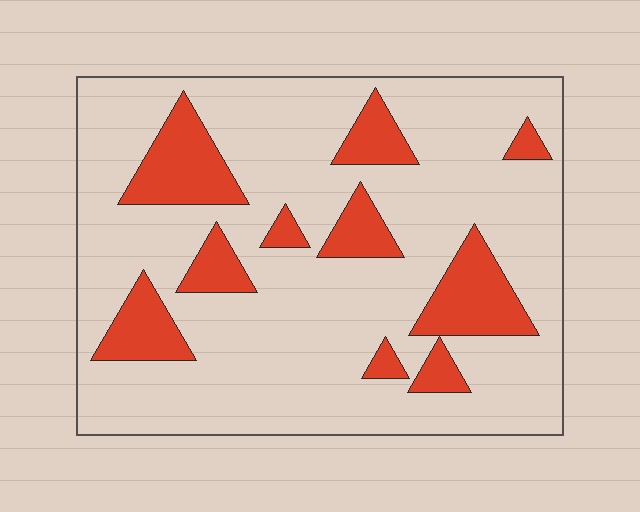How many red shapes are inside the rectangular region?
10.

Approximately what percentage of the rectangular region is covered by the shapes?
Approximately 20%.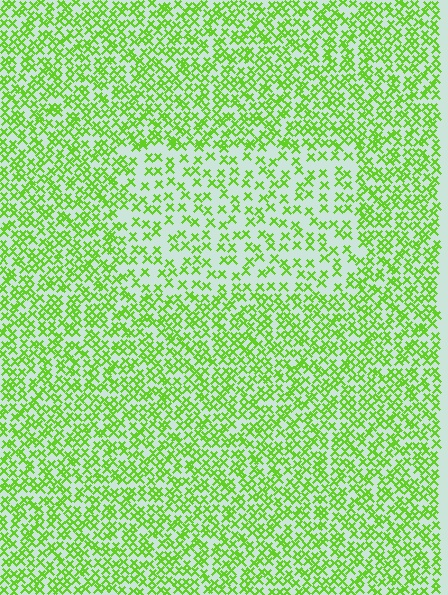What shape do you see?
I see a rectangle.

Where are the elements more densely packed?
The elements are more densely packed outside the rectangle boundary.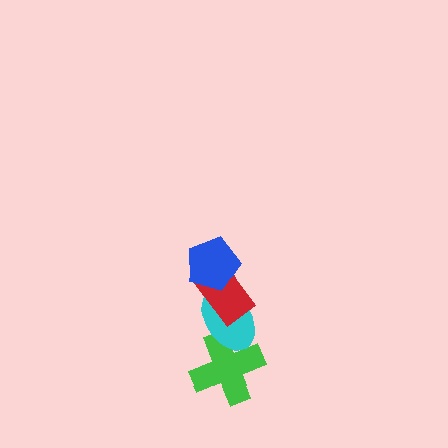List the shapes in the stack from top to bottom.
From top to bottom: the blue pentagon, the red rectangle, the cyan ellipse, the green cross.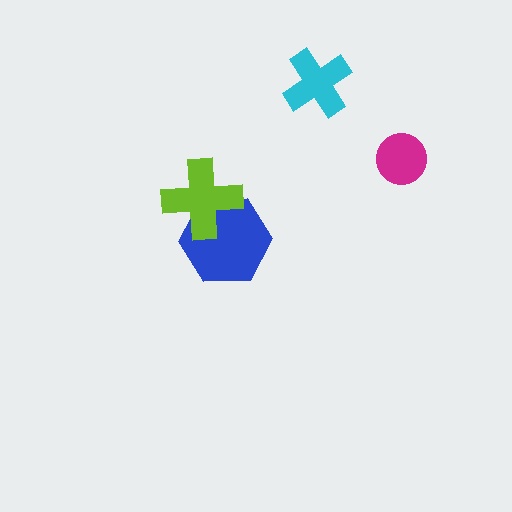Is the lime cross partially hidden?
No, no other shape covers it.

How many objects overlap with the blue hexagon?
1 object overlaps with the blue hexagon.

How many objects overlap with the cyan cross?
0 objects overlap with the cyan cross.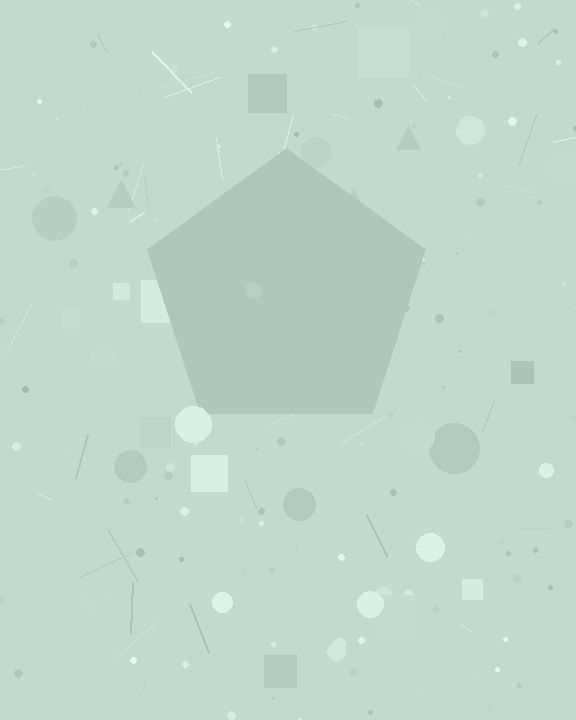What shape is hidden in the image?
A pentagon is hidden in the image.